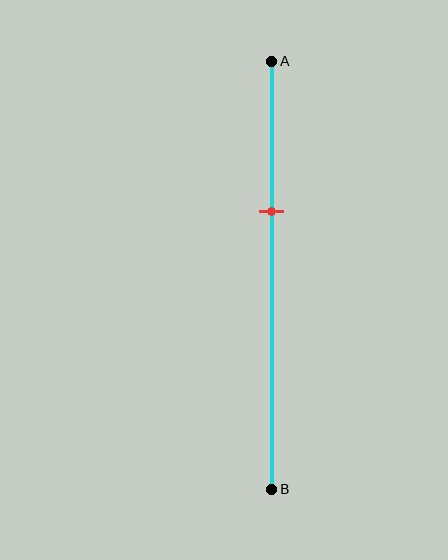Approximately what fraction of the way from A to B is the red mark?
The red mark is approximately 35% of the way from A to B.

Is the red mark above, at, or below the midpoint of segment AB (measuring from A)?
The red mark is above the midpoint of segment AB.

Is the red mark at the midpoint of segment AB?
No, the mark is at about 35% from A, not at the 50% midpoint.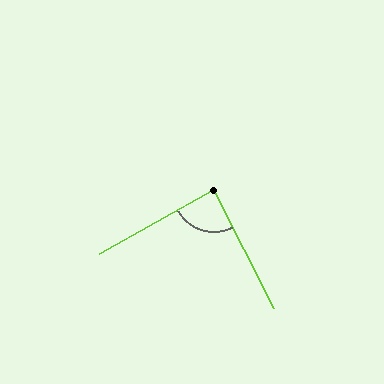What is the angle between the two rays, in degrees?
Approximately 88 degrees.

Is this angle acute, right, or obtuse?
It is approximately a right angle.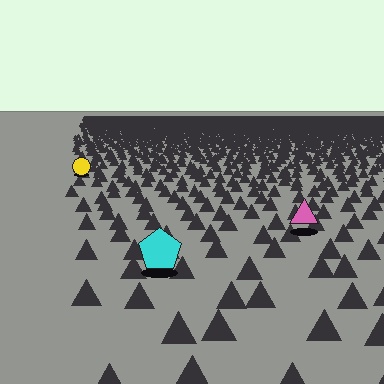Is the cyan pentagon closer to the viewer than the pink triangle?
Yes. The cyan pentagon is closer — you can tell from the texture gradient: the ground texture is coarser near it.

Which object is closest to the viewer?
The cyan pentagon is closest. The texture marks near it are larger and more spread out.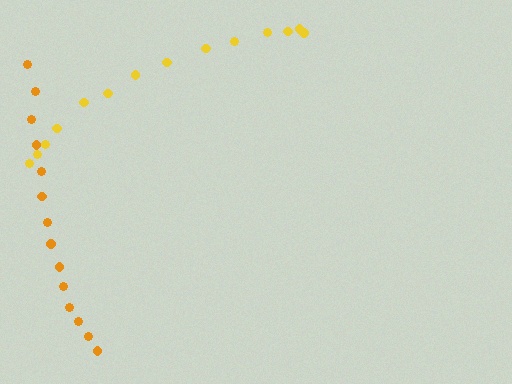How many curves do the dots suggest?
There are 2 distinct paths.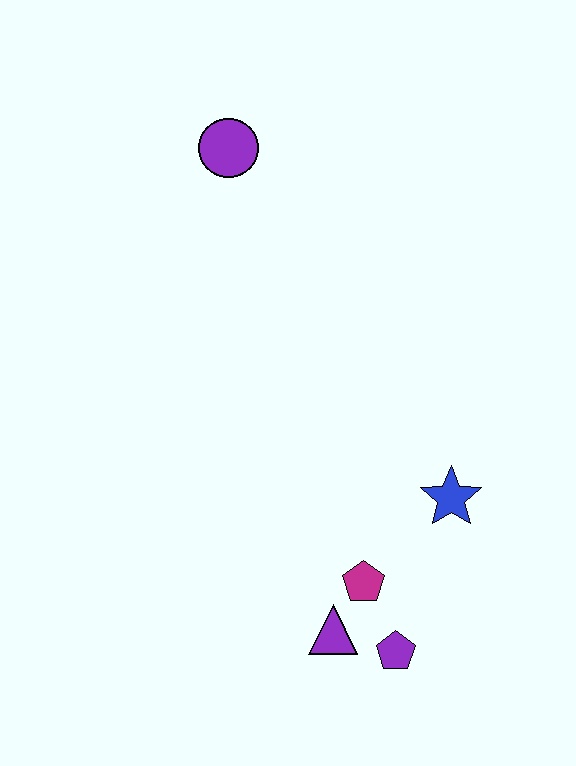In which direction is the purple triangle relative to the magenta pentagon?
The purple triangle is below the magenta pentagon.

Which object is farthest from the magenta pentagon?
The purple circle is farthest from the magenta pentagon.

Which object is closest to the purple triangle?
The magenta pentagon is closest to the purple triangle.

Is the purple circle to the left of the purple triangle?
Yes